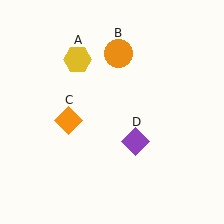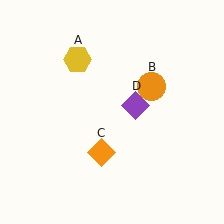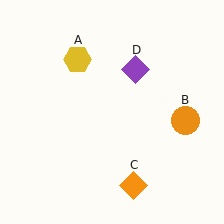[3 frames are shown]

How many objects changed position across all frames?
3 objects changed position: orange circle (object B), orange diamond (object C), purple diamond (object D).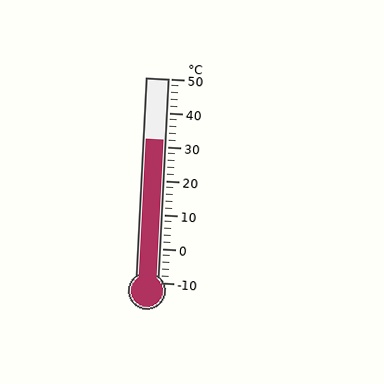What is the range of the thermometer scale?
The thermometer scale ranges from -10°C to 50°C.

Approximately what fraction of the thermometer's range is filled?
The thermometer is filled to approximately 70% of its range.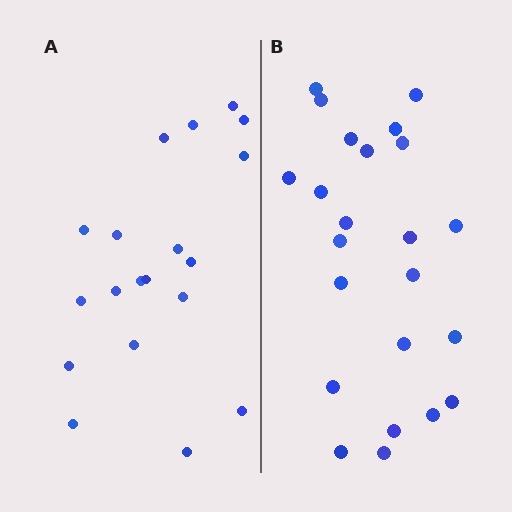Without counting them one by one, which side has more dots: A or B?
Region B (the right region) has more dots.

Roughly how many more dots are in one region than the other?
Region B has about 4 more dots than region A.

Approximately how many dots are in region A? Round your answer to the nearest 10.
About 20 dots. (The exact count is 19, which rounds to 20.)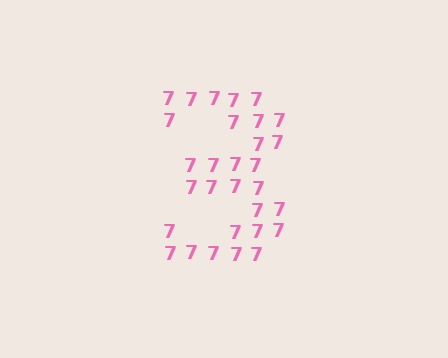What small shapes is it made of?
It is made of small digit 7's.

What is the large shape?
The large shape is the digit 3.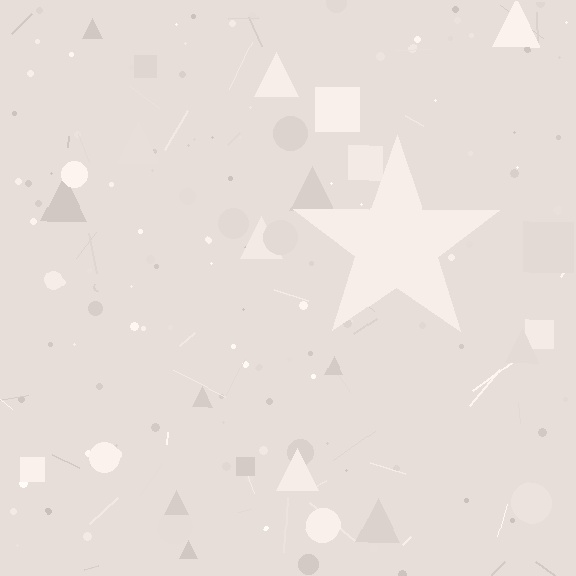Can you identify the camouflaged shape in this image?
The camouflaged shape is a star.